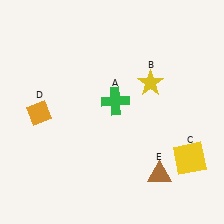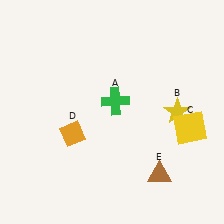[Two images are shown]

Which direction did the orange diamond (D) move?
The orange diamond (D) moved right.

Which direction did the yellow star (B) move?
The yellow star (B) moved down.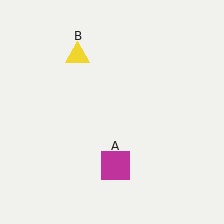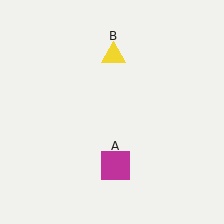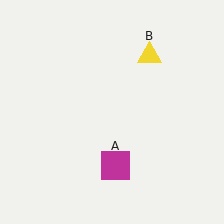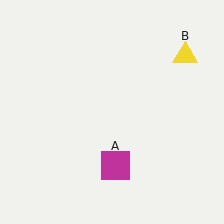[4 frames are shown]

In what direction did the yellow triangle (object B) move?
The yellow triangle (object B) moved right.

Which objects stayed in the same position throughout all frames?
Magenta square (object A) remained stationary.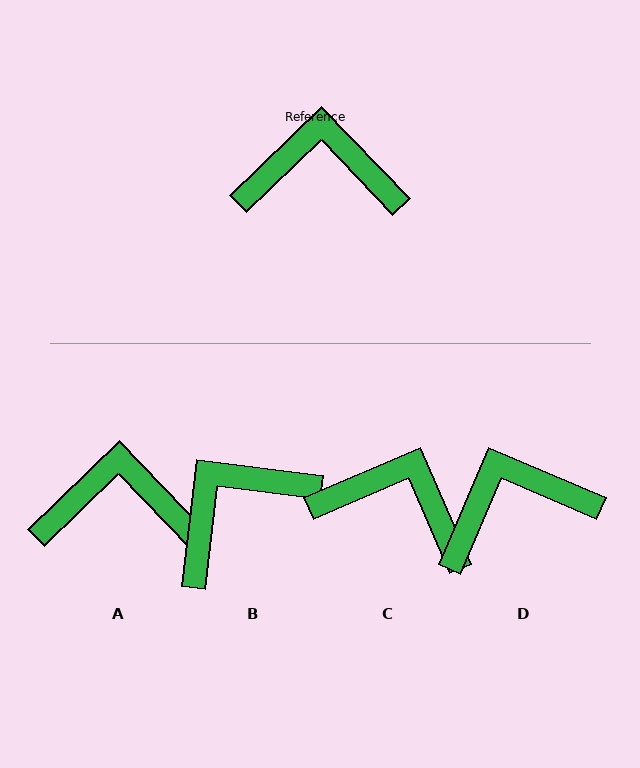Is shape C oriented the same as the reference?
No, it is off by about 20 degrees.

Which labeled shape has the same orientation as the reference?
A.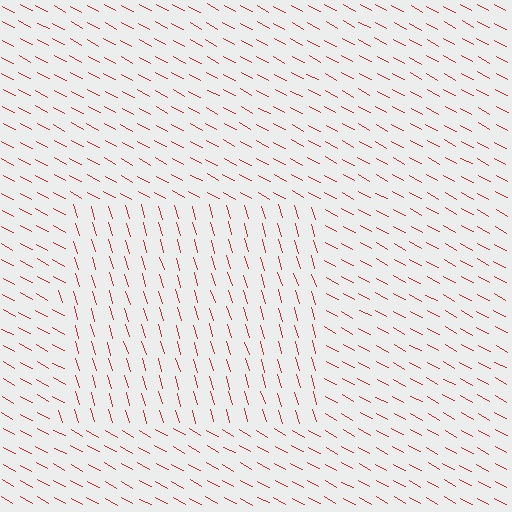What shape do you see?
I see a rectangle.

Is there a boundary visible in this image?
Yes, there is a texture boundary formed by a change in line orientation.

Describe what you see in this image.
The image is filled with small red line segments. A rectangle region in the image has lines oriented differently from the surrounding lines, creating a visible texture boundary.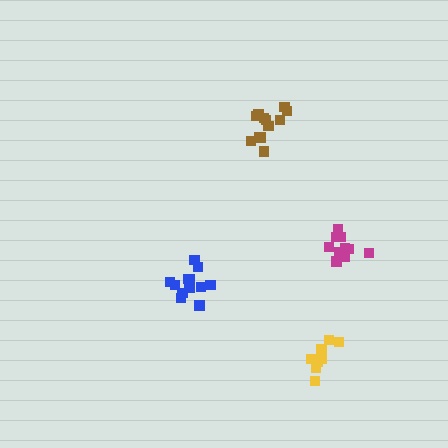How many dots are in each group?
Group 1: 10 dots, Group 2: 12 dots, Group 3: 9 dots, Group 4: 12 dots (43 total).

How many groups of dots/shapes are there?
There are 4 groups.